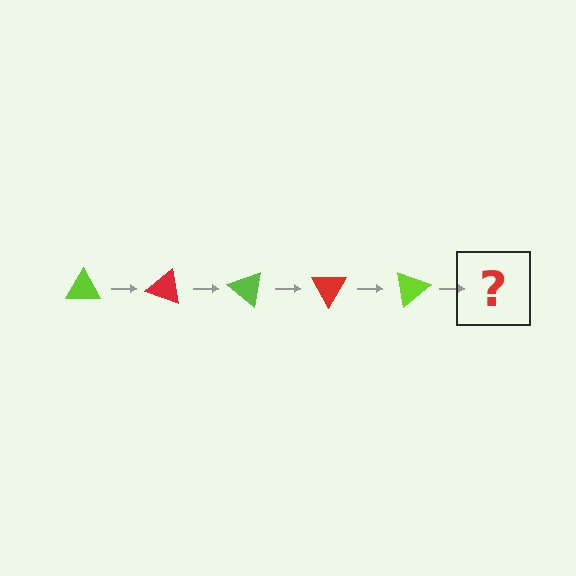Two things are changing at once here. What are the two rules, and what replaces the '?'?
The two rules are that it rotates 20 degrees each step and the color cycles through lime and red. The '?' should be a red triangle, rotated 100 degrees from the start.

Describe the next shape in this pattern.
It should be a red triangle, rotated 100 degrees from the start.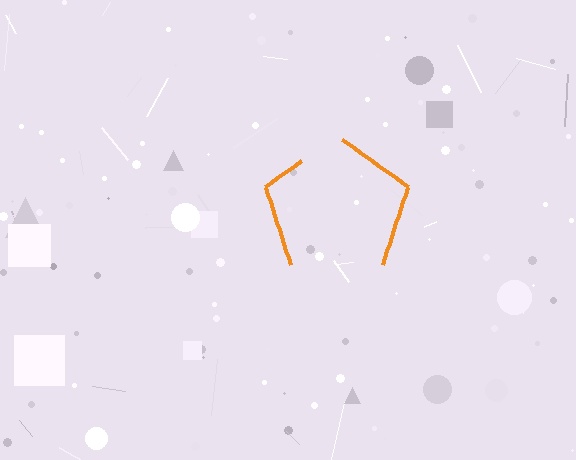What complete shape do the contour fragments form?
The contour fragments form a pentagon.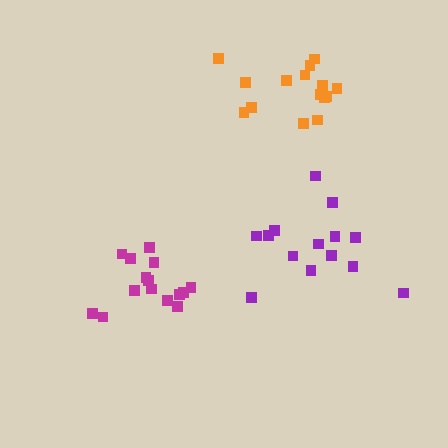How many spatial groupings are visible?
There are 3 spatial groupings.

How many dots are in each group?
Group 1: 15 dots, Group 2: 14 dots, Group 3: 15 dots (44 total).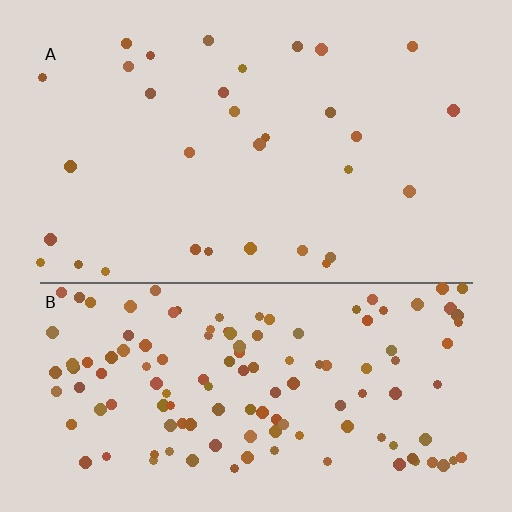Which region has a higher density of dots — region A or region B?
B (the bottom).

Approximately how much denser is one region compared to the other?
Approximately 4.2× — region B over region A.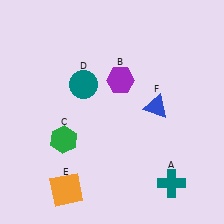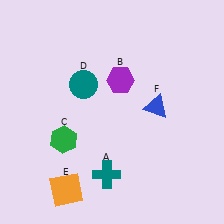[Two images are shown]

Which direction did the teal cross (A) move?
The teal cross (A) moved left.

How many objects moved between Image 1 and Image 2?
1 object moved between the two images.